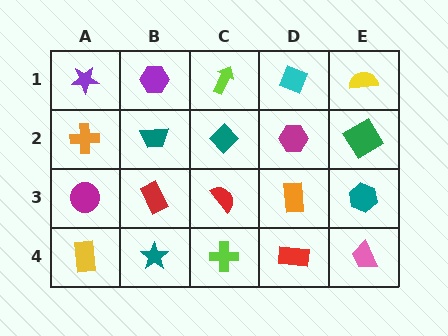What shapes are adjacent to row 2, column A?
A purple star (row 1, column A), a magenta circle (row 3, column A), a teal trapezoid (row 2, column B).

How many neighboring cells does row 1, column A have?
2.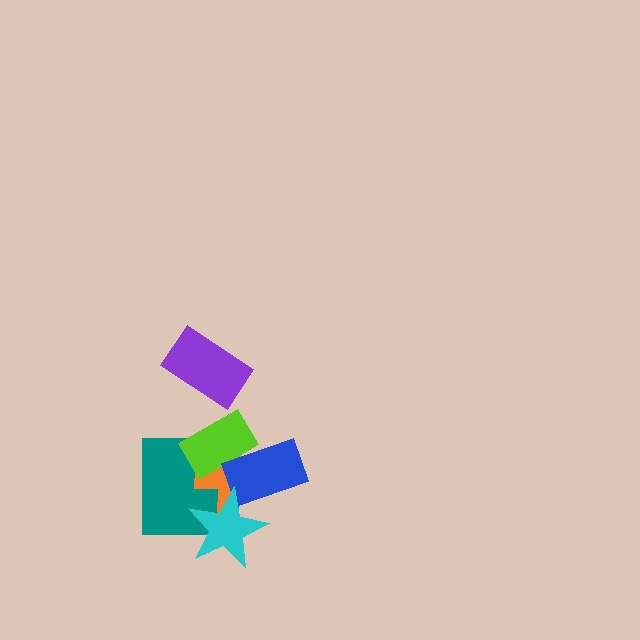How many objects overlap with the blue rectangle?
4 objects overlap with the blue rectangle.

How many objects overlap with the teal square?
4 objects overlap with the teal square.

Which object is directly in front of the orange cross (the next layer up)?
The lime rectangle is directly in front of the orange cross.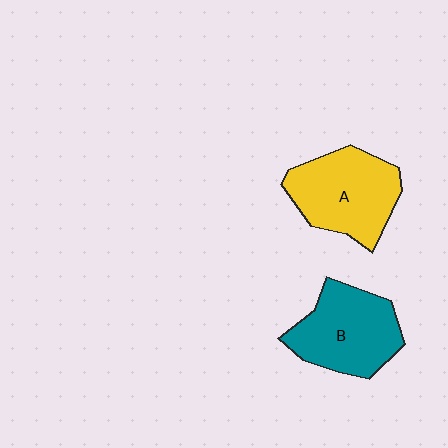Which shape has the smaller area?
Shape B (teal).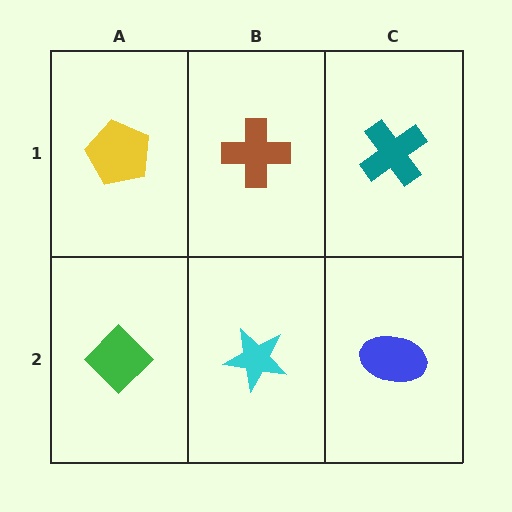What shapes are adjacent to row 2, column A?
A yellow pentagon (row 1, column A), a cyan star (row 2, column B).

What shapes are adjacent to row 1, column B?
A cyan star (row 2, column B), a yellow pentagon (row 1, column A), a teal cross (row 1, column C).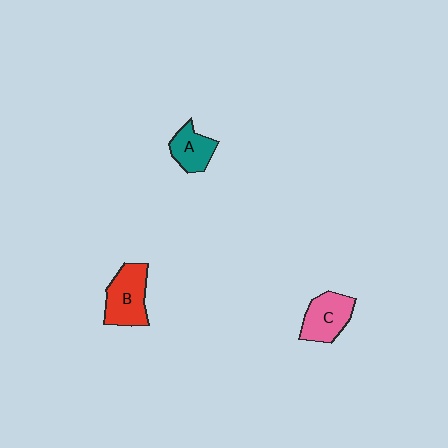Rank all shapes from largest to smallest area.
From largest to smallest: B (red), C (pink), A (teal).